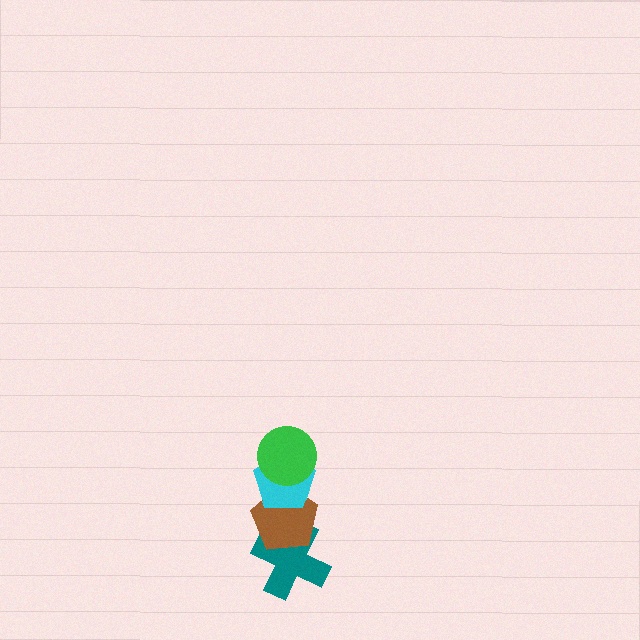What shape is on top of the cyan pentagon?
The green circle is on top of the cyan pentagon.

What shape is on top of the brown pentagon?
The cyan pentagon is on top of the brown pentagon.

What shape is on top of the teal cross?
The brown pentagon is on top of the teal cross.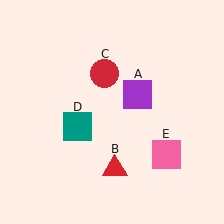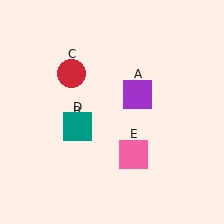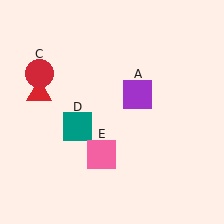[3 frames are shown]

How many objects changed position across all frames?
3 objects changed position: red triangle (object B), red circle (object C), pink square (object E).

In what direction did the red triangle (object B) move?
The red triangle (object B) moved up and to the left.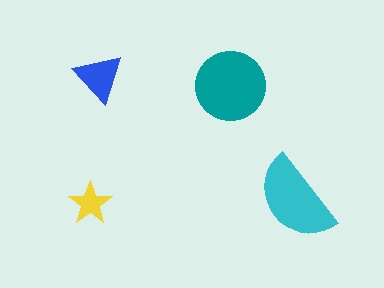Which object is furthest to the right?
The cyan semicircle is rightmost.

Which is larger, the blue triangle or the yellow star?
The blue triangle.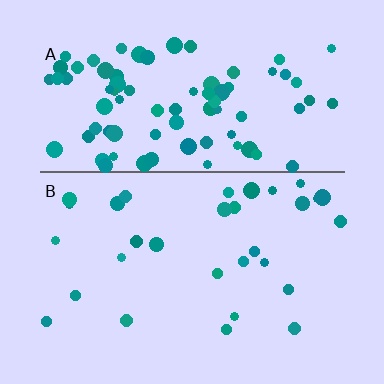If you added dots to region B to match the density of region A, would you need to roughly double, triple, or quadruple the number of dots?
Approximately triple.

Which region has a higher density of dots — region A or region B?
A (the top).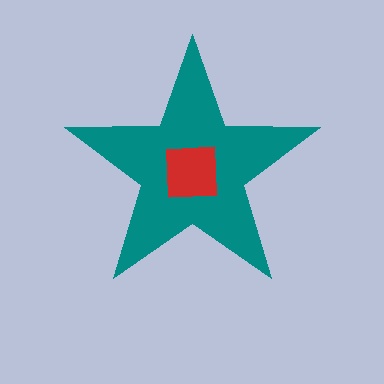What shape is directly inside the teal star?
The red square.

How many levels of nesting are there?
2.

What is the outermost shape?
The teal star.